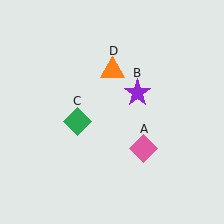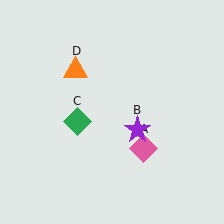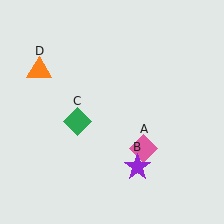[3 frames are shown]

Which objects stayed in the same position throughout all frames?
Pink diamond (object A) and green diamond (object C) remained stationary.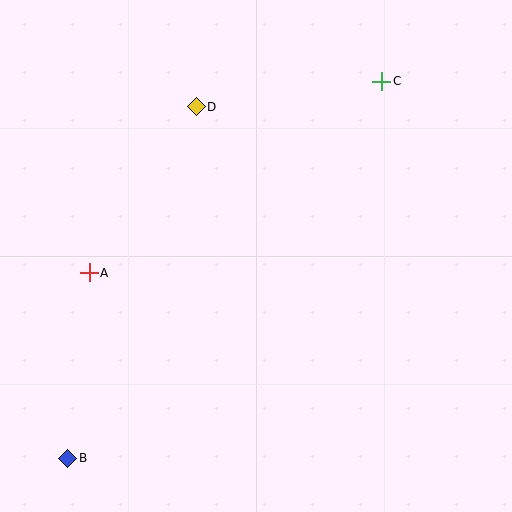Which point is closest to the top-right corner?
Point C is closest to the top-right corner.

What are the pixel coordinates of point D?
Point D is at (197, 107).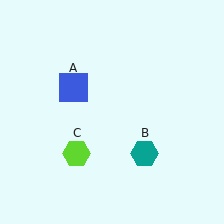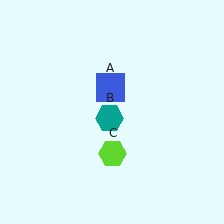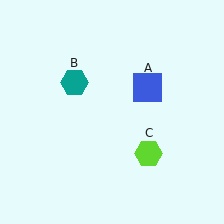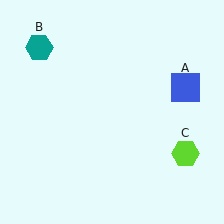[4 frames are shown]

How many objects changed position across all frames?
3 objects changed position: blue square (object A), teal hexagon (object B), lime hexagon (object C).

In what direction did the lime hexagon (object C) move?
The lime hexagon (object C) moved right.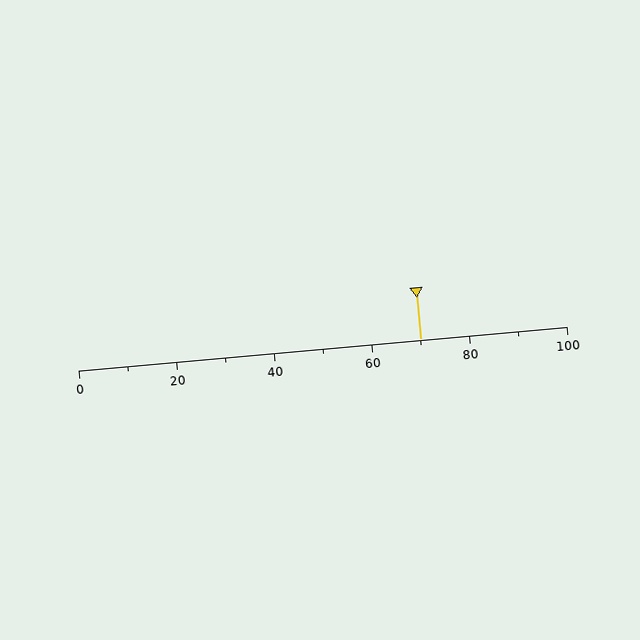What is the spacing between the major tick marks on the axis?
The major ticks are spaced 20 apart.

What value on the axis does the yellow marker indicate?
The marker indicates approximately 70.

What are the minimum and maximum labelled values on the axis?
The axis runs from 0 to 100.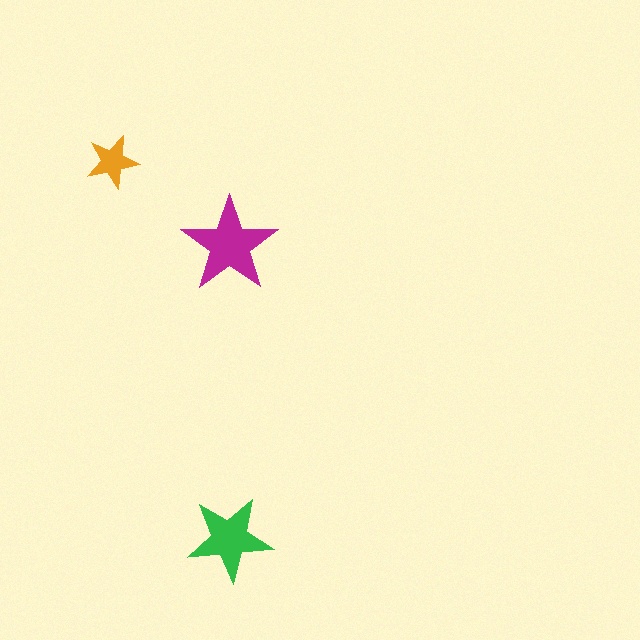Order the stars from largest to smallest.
the magenta one, the green one, the orange one.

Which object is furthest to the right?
The magenta star is rightmost.